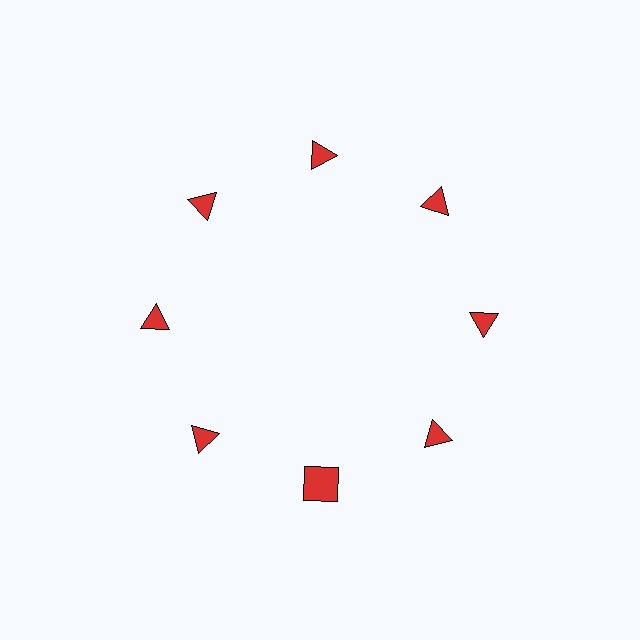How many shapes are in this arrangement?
There are 8 shapes arranged in a ring pattern.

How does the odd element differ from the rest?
It has a different shape: square instead of triangle.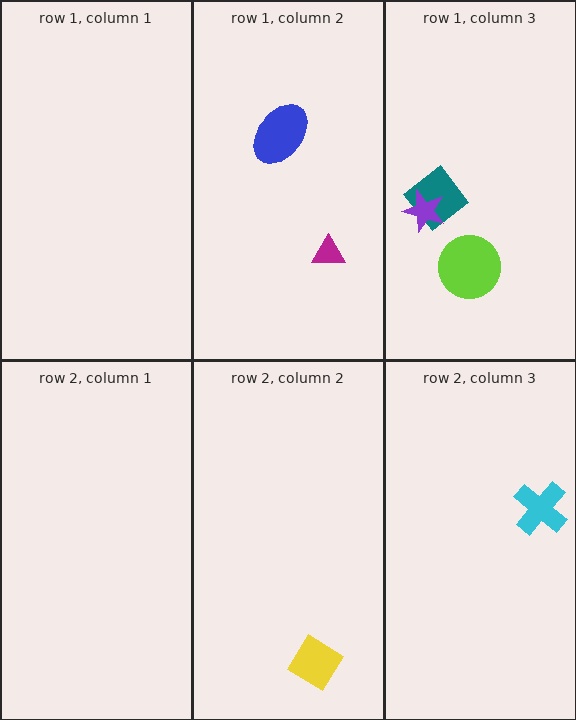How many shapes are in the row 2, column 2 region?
1.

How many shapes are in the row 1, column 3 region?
3.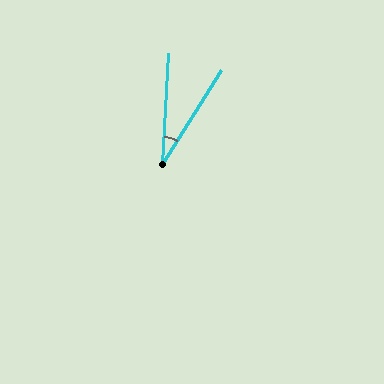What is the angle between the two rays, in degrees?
Approximately 29 degrees.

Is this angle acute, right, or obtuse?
It is acute.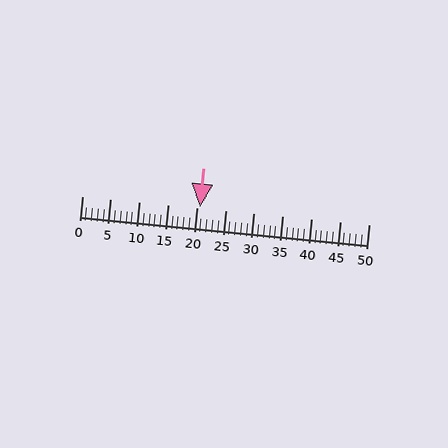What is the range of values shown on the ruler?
The ruler shows values from 0 to 50.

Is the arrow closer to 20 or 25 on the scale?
The arrow is closer to 20.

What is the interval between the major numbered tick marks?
The major tick marks are spaced 5 units apart.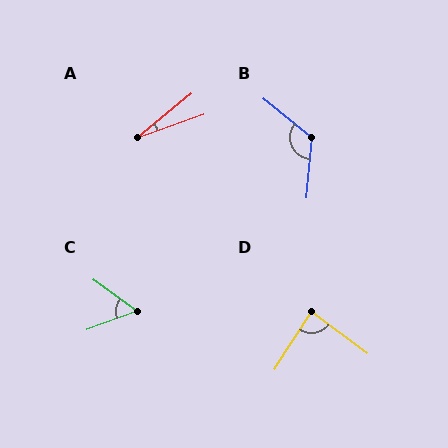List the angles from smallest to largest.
A (19°), C (56°), D (86°), B (125°).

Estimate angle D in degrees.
Approximately 86 degrees.